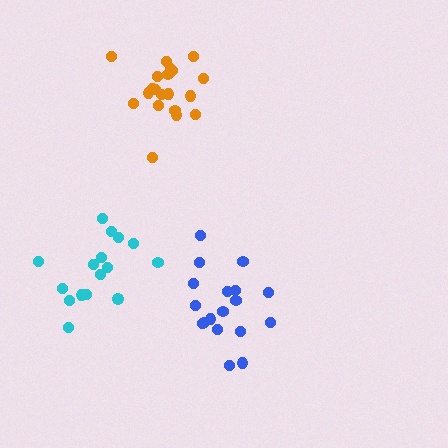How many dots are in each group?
Group 1: 18 dots, Group 2: 20 dots, Group 3: 16 dots (54 total).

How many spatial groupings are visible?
There are 3 spatial groupings.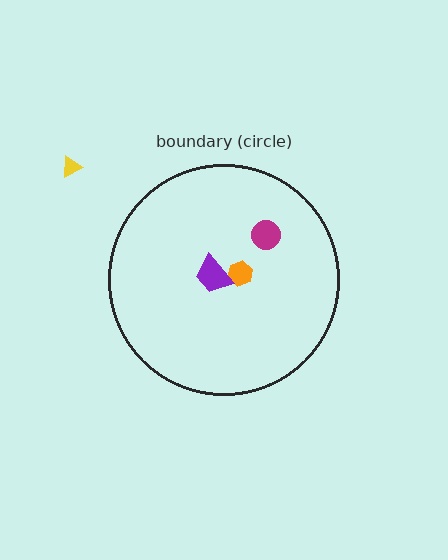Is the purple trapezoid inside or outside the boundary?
Inside.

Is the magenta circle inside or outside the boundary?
Inside.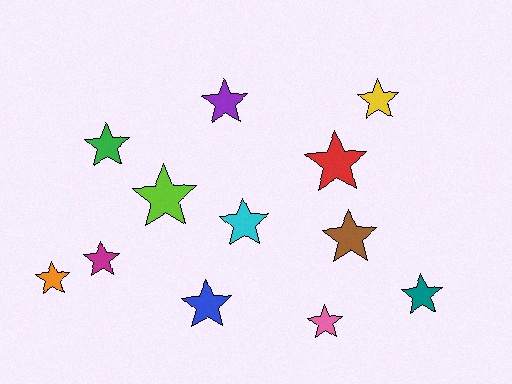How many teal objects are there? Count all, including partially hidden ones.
There is 1 teal object.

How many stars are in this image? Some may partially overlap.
There are 12 stars.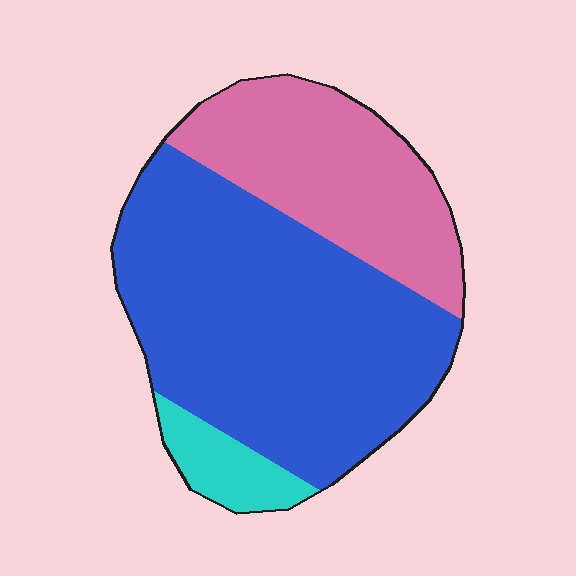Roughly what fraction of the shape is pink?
Pink covers roughly 30% of the shape.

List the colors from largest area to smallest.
From largest to smallest: blue, pink, cyan.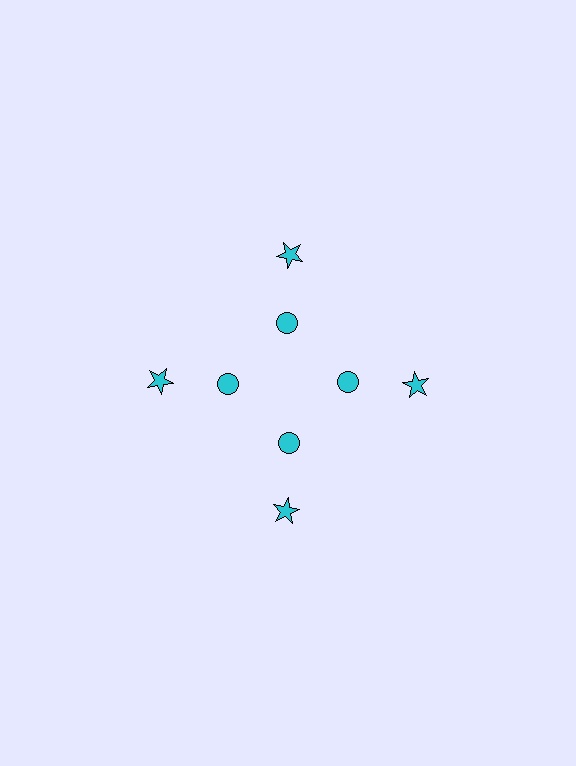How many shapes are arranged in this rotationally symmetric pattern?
There are 8 shapes, arranged in 4 groups of 2.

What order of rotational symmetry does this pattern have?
This pattern has 4-fold rotational symmetry.